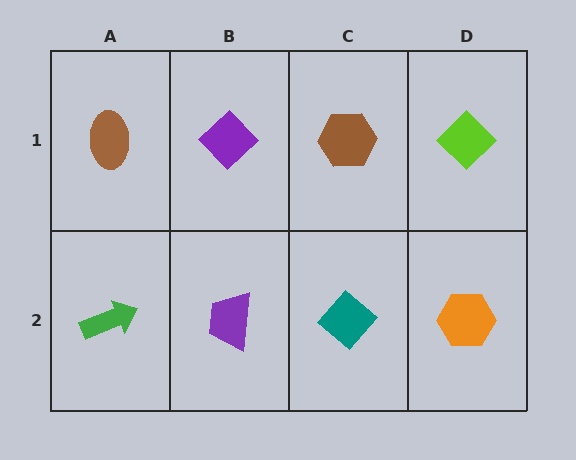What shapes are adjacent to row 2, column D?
A lime diamond (row 1, column D), a teal diamond (row 2, column C).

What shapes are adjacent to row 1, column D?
An orange hexagon (row 2, column D), a brown hexagon (row 1, column C).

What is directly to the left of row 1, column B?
A brown ellipse.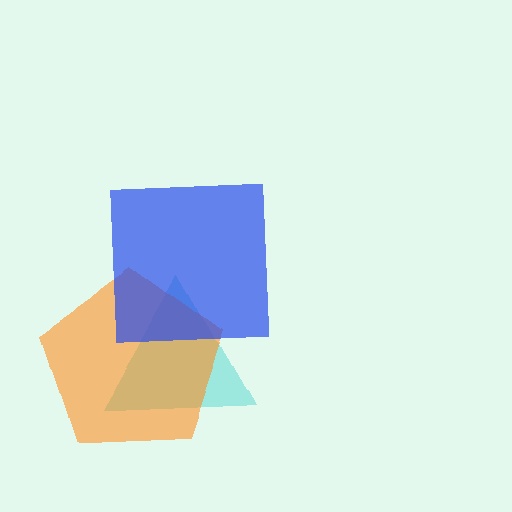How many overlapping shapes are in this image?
There are 3 overlapping shapes in the image.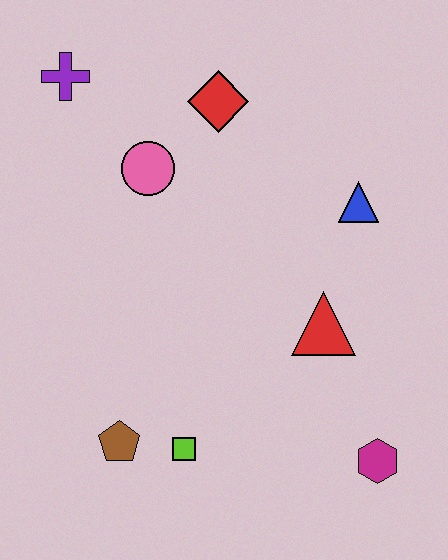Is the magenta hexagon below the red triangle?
Yes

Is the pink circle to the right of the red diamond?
No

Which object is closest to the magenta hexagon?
The red triangle is closest to the magenta hexagon.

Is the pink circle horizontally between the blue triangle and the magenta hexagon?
No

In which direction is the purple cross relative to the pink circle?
The purple cross is above the pink circle.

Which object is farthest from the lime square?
The purple cross is farthest from the lime square.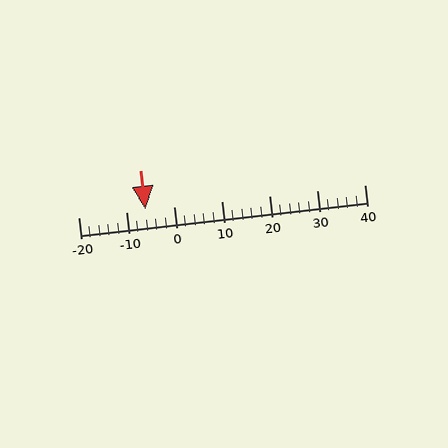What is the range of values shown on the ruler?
The ruler shows values from -20 to 40.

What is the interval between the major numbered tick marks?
The major tick marks are spaced 10 units apart.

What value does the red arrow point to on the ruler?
The red arrow points to approximately -6.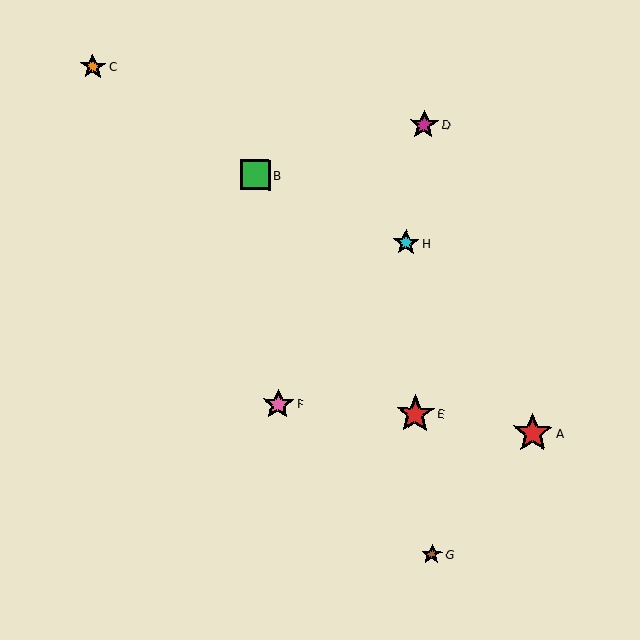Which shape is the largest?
The red star (labeled A) is the largest.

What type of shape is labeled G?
Shape G is a brown star.